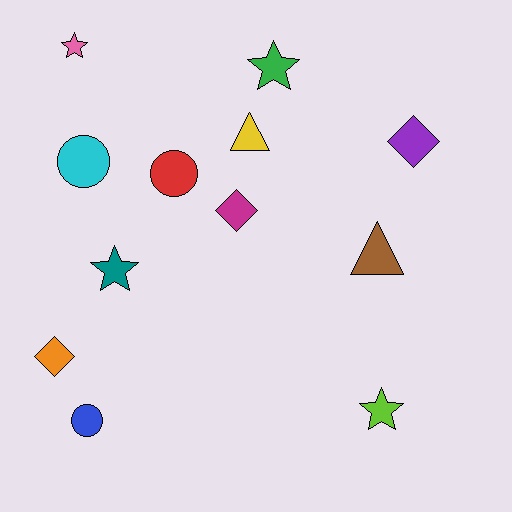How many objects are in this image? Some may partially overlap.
There are 12 objects.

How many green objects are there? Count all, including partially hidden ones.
There is 1 green object.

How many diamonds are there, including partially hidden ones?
There are 3 diamonds.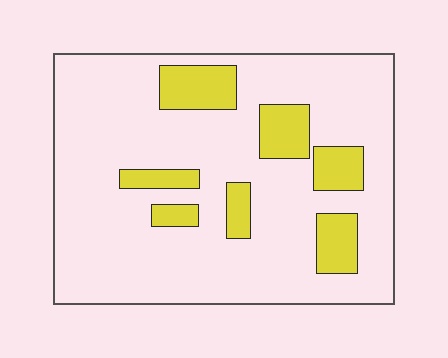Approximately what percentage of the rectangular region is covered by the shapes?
Approximately 20%.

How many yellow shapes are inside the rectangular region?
7.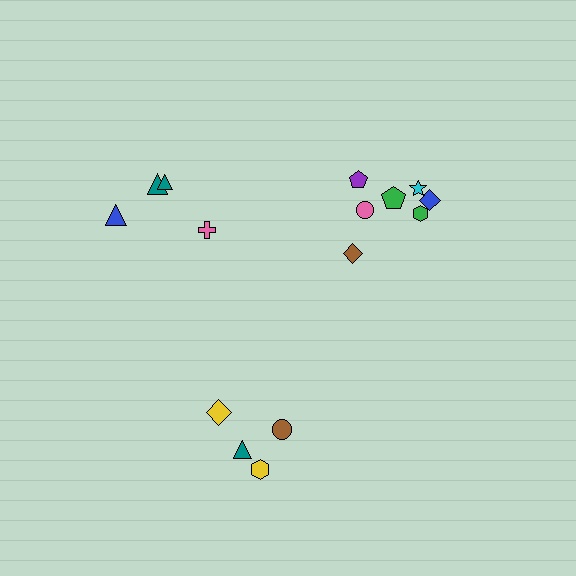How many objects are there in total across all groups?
There are 15 objects.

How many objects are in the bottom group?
There are 4 objects.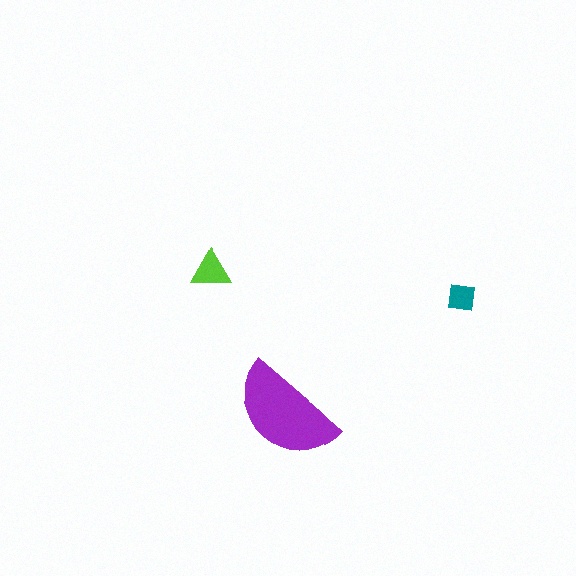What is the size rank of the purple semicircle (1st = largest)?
1st.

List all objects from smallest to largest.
The teal square, the lime triangle, the purple semicircle.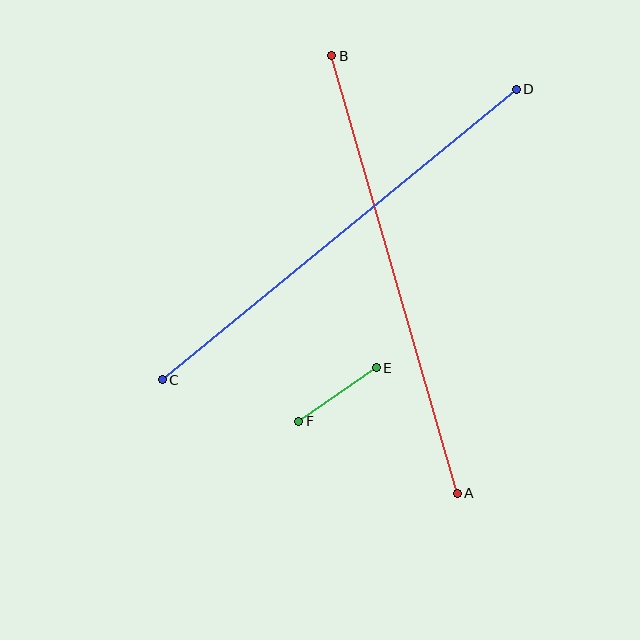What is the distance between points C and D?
The distance is approximately 458 pixels.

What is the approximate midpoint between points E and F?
The midpoint is at approximately (338, 395) pixels.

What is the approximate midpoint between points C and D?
The midpoint is at approximately (339, 234) pixels.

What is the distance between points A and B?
The distance is approximately 455 pixels.